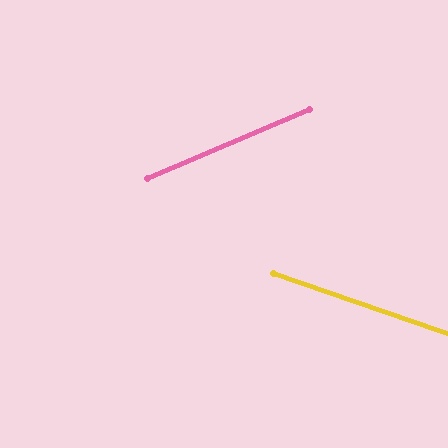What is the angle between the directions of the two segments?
Approximately 42 degrees.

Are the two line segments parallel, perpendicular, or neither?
Neither parallel nor perpendicular — they differ by about 42°.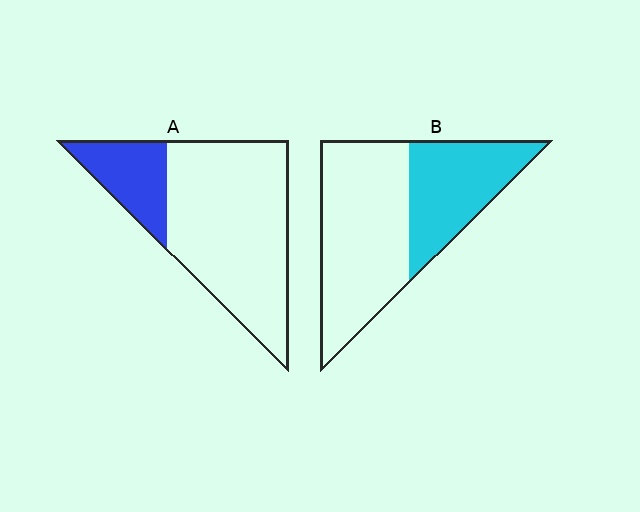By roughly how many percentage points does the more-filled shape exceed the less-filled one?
By roughly 15 percentage points (B over A).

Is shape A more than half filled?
No.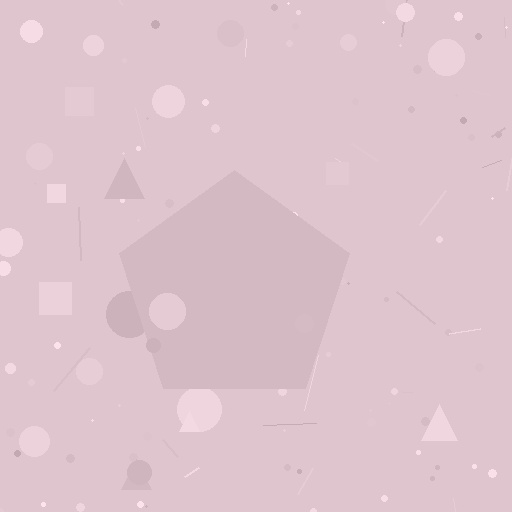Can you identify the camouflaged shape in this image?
The camouflaged shape is a pentagon.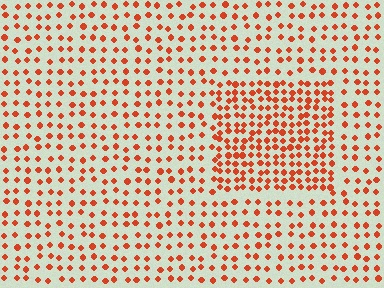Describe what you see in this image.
The image contains small red elements arranged at two different densities. A rectangle-shaped region is visible where the elements are more densely packed than the surrounding area.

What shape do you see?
I see a rectangle.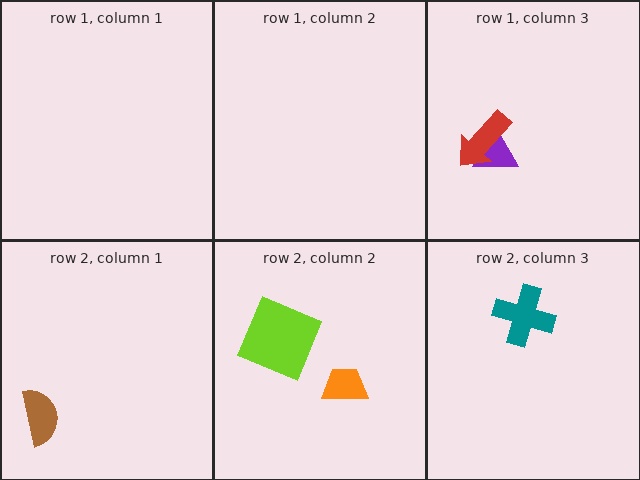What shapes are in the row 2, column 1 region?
The brown semicircle.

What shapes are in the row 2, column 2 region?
The lime square, the orange trapezoid.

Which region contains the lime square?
The row 2, column 2 region.